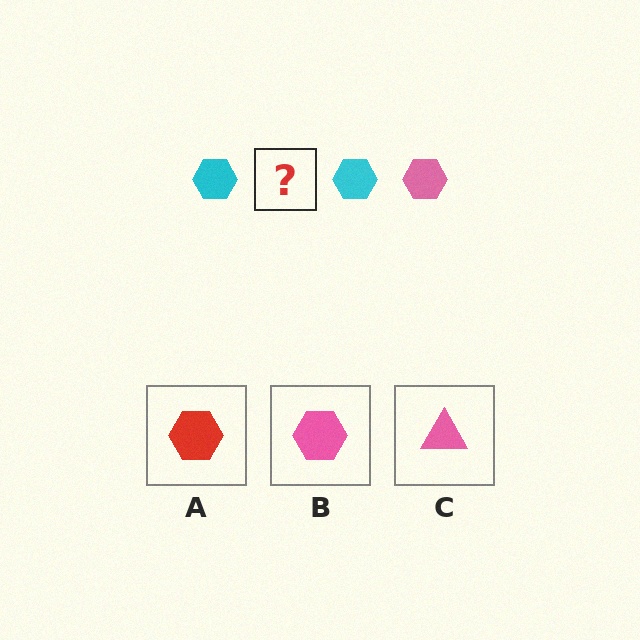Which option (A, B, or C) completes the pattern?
B.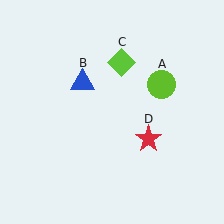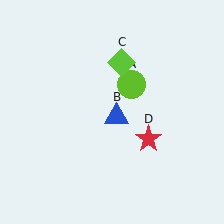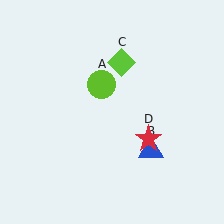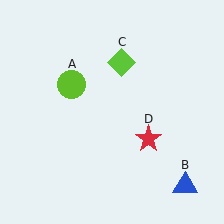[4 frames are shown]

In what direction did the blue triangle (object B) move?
The blue triangle (object B) moved down and to the right.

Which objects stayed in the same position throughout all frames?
Lime diamond (object C) and red star (object D) remained stationary.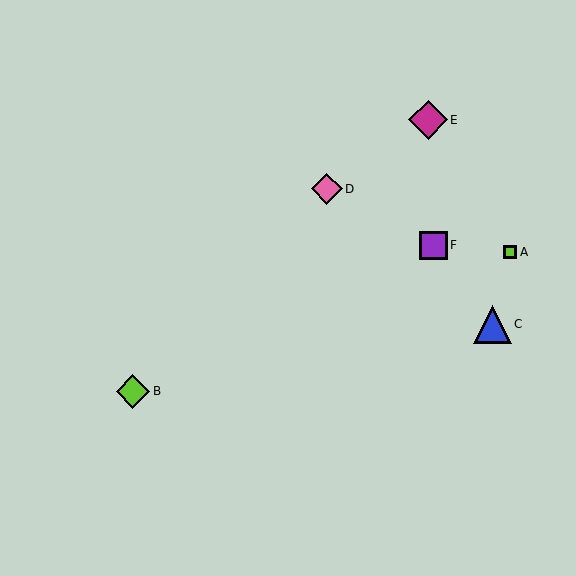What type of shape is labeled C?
Shape C is a blue triangle.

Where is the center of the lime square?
The center of the lime square is at (510, 252).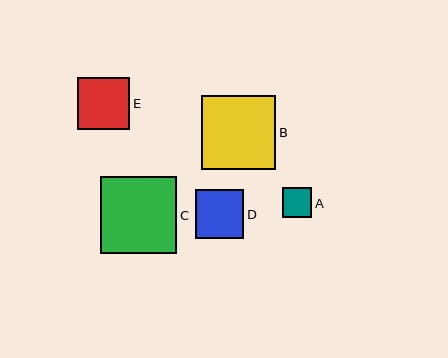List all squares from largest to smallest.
From largest to smallest: C, B, E, D, A.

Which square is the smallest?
Square A is the smallest with a size of approximately 29 pixels.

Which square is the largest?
Square C is the largest with a size of approximately 76 pixels.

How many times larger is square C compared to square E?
Square C is approximately 1.5 times the size of square E.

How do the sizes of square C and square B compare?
Square C and square B are approximately the same size.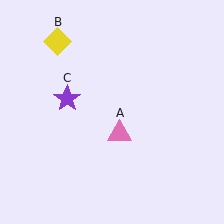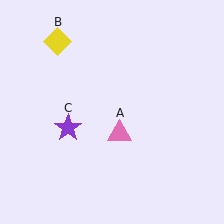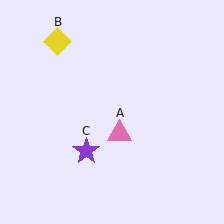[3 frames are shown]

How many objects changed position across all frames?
1 object changed position: purple star (object C).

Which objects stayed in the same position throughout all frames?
Pink triangle (object A) and yellow diamond (object B) remained stationary.